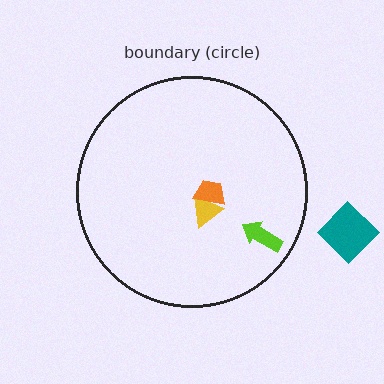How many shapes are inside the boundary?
3 inside, 1 outside.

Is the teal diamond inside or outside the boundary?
Outside.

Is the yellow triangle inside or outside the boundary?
Inside.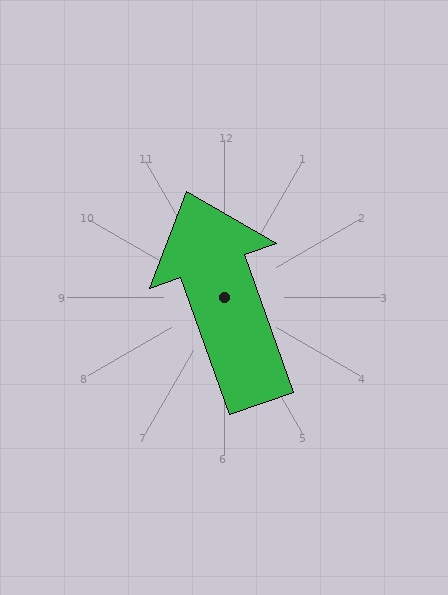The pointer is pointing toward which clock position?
Roughly 11 o'clock.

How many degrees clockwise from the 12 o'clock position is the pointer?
Approximately 340 degrees.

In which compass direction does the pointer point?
North.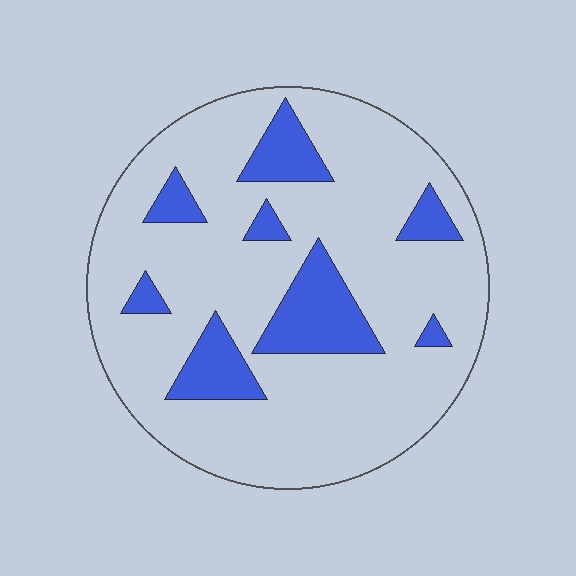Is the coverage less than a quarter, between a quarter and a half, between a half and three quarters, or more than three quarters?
Less than a quarter.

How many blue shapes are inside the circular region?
8.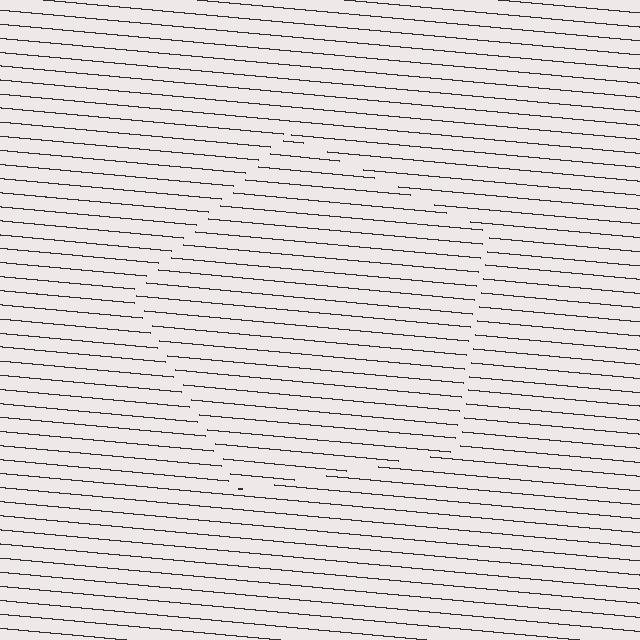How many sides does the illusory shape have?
5 sides — the line-ends trace a pentagon.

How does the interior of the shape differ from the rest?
The interior of the shape contains the same grating, shifted by half a period — the contour is defined by the phase discontinuity where line-ends from the inner and outer gratings abut.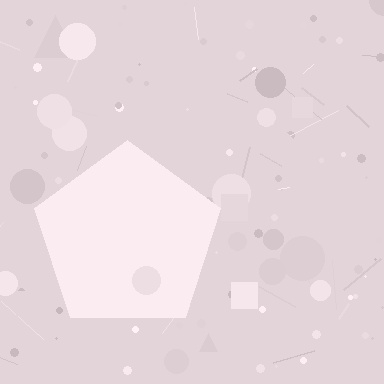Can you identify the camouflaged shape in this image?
The camouflaged shape is a pentagon.